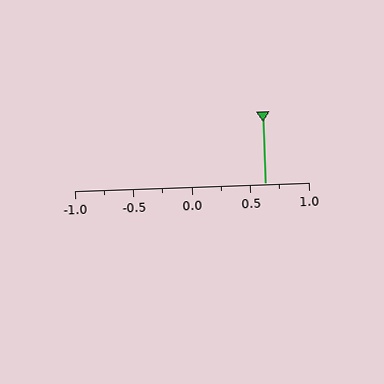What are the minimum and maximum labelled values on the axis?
The axis runs from -1.0 to 1.0.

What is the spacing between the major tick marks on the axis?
The major ticks are spaced 0.5 apart.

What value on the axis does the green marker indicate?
The marker indicates approximately 0.62.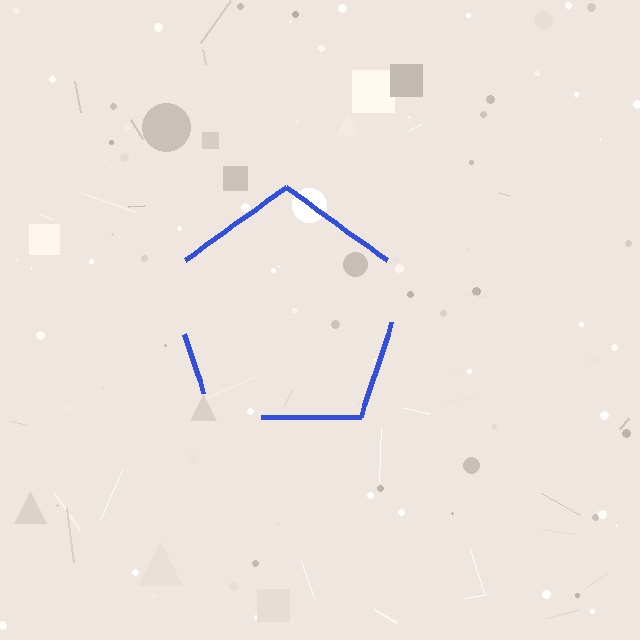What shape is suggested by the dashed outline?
The dashed outline suggests a pentagon.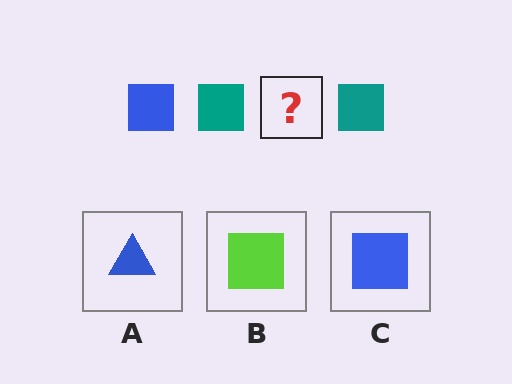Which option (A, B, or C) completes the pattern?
C.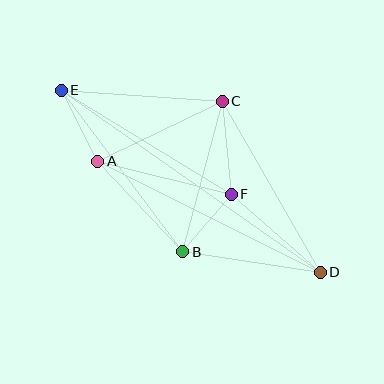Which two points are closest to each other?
Points B and F are closest to each other.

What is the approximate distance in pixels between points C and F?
The distance between C and F is approximately 94 pixels.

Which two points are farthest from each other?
Points D and E are farthest from each other.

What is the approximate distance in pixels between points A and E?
The distance between A and E is approximately 80 pixels.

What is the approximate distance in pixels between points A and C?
The distance between A and C is approximately 138 pixels.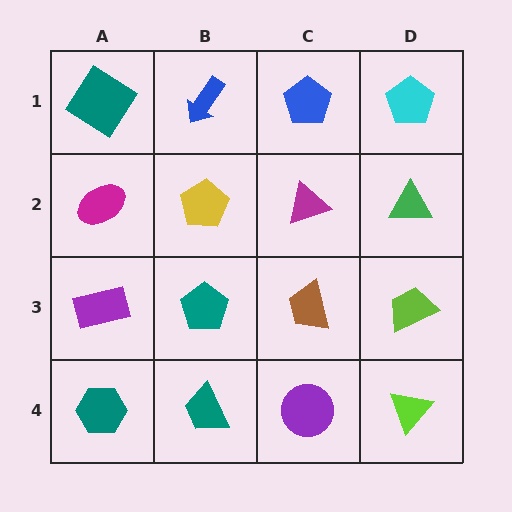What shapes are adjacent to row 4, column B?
A teal pentagon (row 3, column B), a teal hexagon (row 4, column A), a purple circle (row 4, column C).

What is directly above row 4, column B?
A teal pentagon.